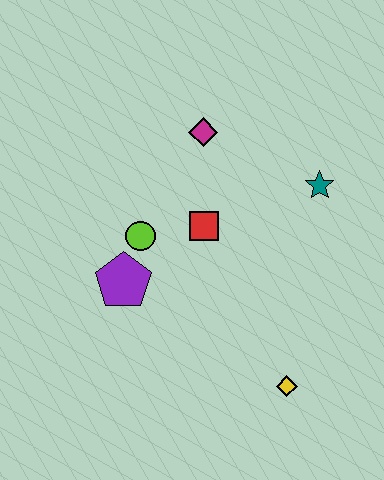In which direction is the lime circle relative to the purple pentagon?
The lime circle is above the purple pentagon.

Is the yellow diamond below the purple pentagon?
Yes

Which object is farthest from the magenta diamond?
The yellow diamond is farthest from the magenta diamond.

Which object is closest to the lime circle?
The purple pentagon is closest to the lime circle.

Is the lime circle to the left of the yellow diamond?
Yes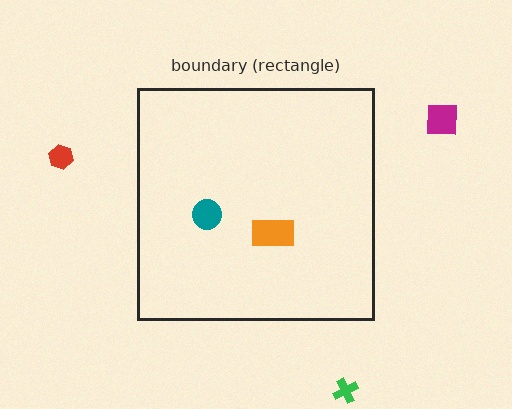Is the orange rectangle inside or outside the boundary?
Inside.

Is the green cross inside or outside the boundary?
Outside.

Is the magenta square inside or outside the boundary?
Outside.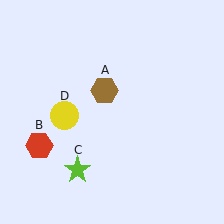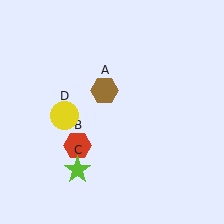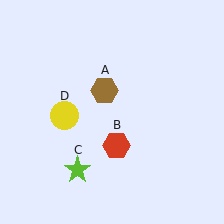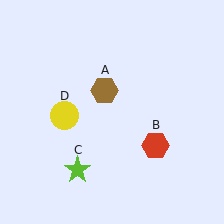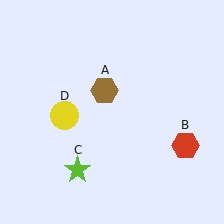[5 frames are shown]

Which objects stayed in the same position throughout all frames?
Brown hexagon (object A) and lime star (object C) and yellow circle (object D) remained stationary.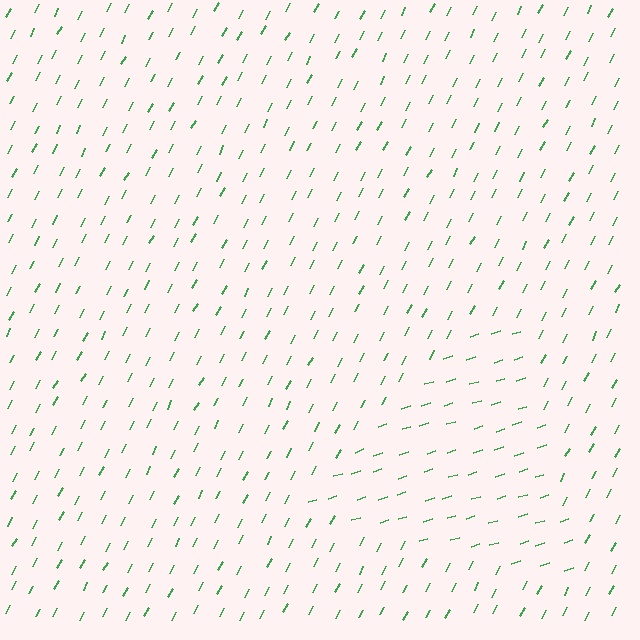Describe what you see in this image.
The image is filled with small green line segments. A triangle region in the image has lines oriented differently from the surrounding lines, creating a visible texture boundary.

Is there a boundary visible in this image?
Yes, there is a texture boundary formed by a change in line orientation.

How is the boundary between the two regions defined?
The boundary is defined purely by a change in line orientation (approximately 45 degrees difference). All lines are the same color and thickness.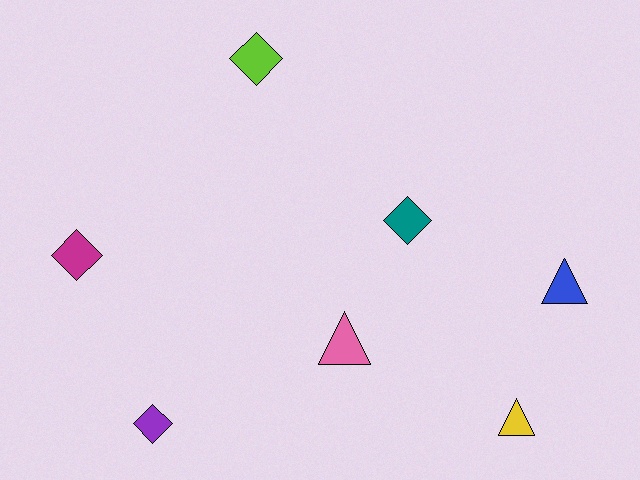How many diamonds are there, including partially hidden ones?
There are 4 diamonds.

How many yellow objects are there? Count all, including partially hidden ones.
There is 1 yellow object.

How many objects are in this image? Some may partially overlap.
There are 7 objects.